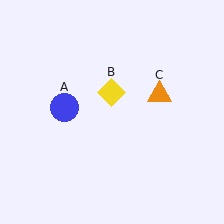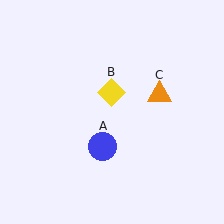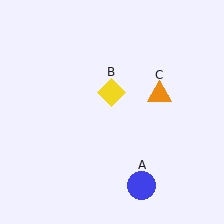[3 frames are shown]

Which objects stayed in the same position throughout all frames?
Yellow diamond (object B) and orange triangle (object C) remained stationary.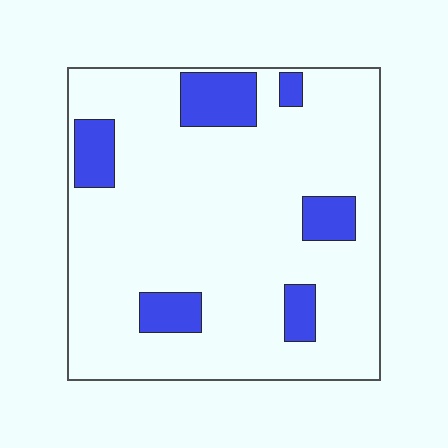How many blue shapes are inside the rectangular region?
6.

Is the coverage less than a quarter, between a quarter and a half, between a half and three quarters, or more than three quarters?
Less than a quarter.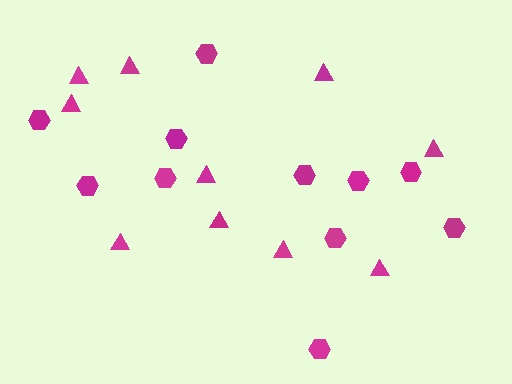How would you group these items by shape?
There are 2 groups: one group of hexagons (11) and one group of triangles (10).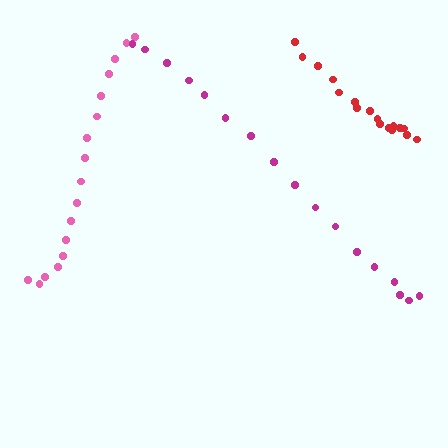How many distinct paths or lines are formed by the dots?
There are 3 distinct paths.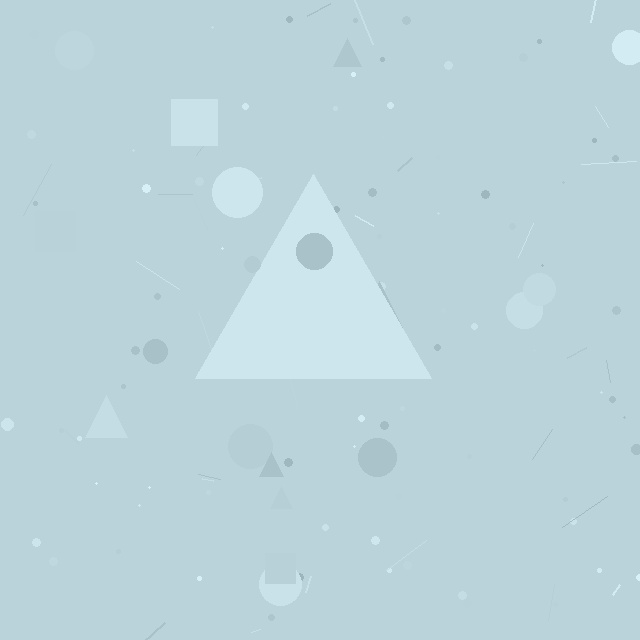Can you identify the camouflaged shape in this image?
The camouflaged shape is a triangle.